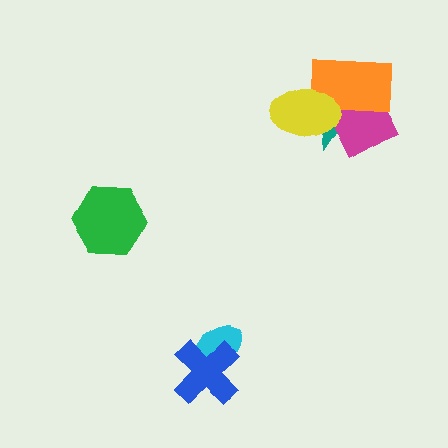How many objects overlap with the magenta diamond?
3 objects overlap with the magenta diamond.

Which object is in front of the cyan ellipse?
The blue cross is in front of the cyan ellipse.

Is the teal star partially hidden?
Yes, it is partially covered by another shape.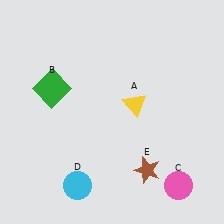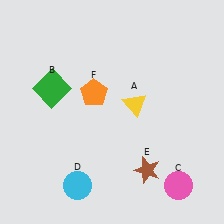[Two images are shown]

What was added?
An orange pentagon (F) was added in Image 2.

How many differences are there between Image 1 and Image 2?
There is 1 difference between the two images.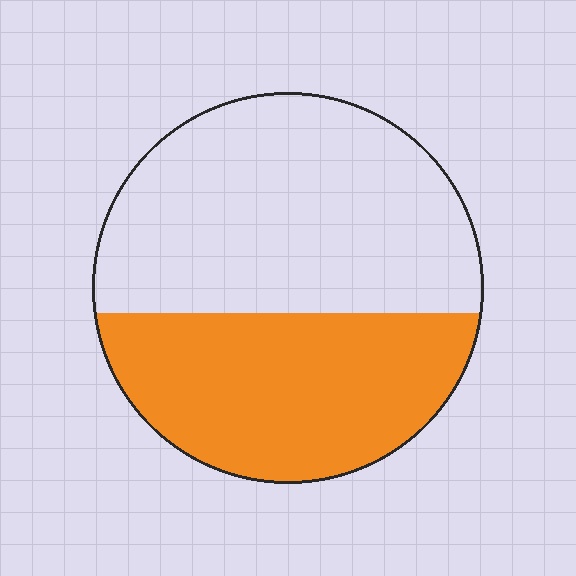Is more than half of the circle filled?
No.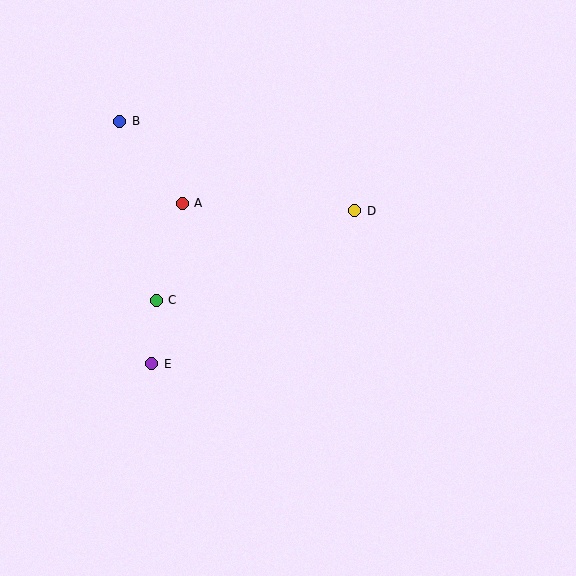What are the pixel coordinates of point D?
Point D is at (355, 211).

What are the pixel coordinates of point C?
Point C is at (156, 300).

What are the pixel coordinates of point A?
Point A is at (182, 203).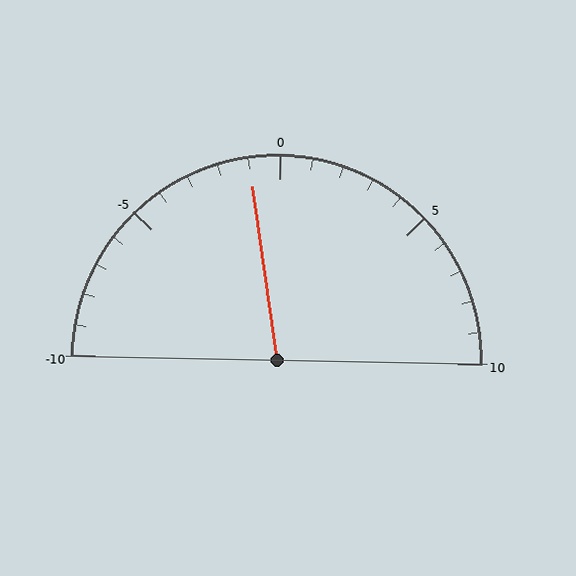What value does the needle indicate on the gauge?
The needle indicates approximately -1.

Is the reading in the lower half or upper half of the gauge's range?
The reading is in the lower half of the range (-10 to 10).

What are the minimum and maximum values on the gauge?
The gauge ranges from -10 to 10.